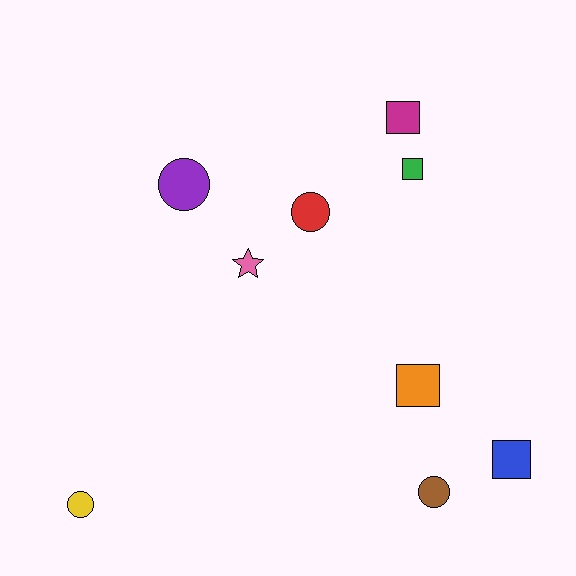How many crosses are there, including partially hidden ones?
There are no crosses.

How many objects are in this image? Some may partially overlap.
There are 9 objects.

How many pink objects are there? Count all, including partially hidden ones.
There is 1 pink object.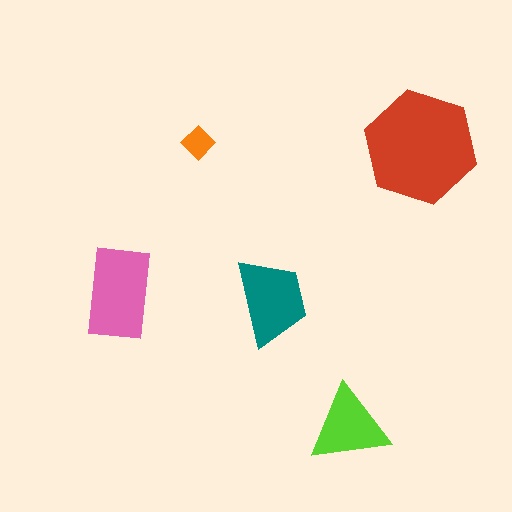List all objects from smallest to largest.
The orange diamond, the lime triangle, the teal trapezoid, the pink rectangle, the red hexagon.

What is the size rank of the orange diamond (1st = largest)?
5th.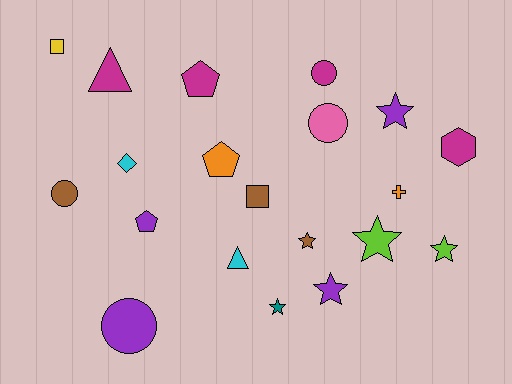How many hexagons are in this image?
There is 1 hexagon.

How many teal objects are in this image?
There is 1 teal object.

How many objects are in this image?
There are 20 objects.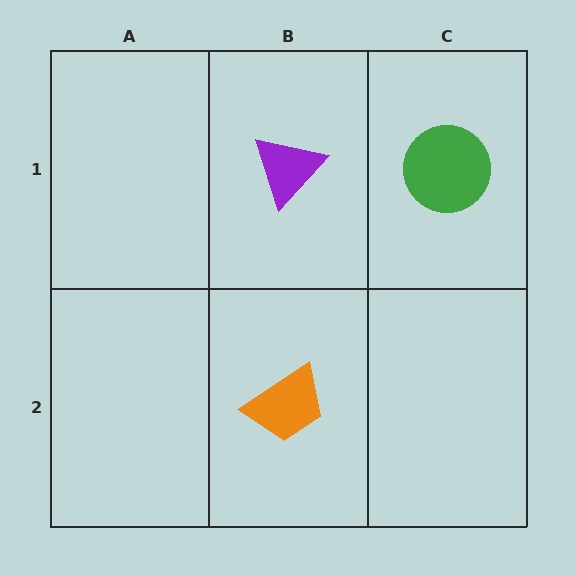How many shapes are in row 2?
1 shape.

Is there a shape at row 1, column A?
No, that cell is empty.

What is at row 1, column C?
A green circle.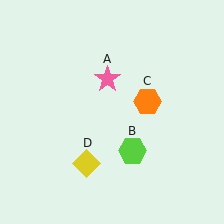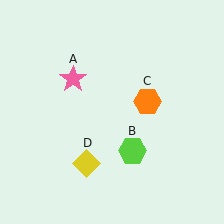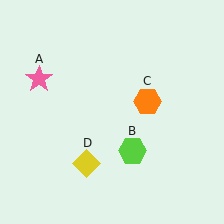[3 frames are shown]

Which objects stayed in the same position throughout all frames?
Lime hexagon (object B) and orange hexagon (object C) and yellow diamond (object D) remained stationary.